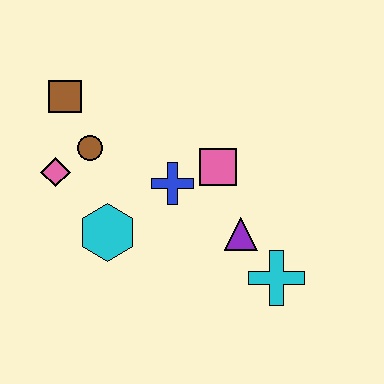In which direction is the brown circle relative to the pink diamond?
The brown circle is to the right of the pink diamond.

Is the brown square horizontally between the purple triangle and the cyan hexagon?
No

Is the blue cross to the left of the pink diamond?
No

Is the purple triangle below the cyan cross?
No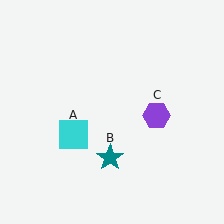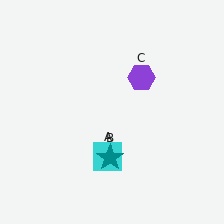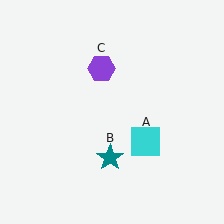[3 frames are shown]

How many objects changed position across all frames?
2 objects changed position: cyan square (object A), purple hexagon (object C).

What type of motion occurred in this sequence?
The cyan square (object A), purple hexagon (object C) rotated counterclockwise around the center of the scene.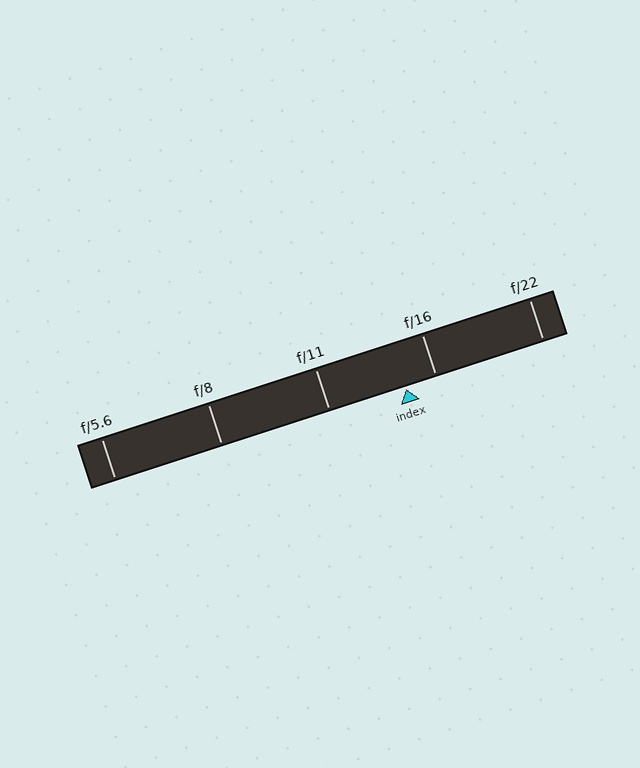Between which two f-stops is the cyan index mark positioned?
The index mark is between f/11 and f/16.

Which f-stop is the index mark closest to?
The index mark is closest to f/16.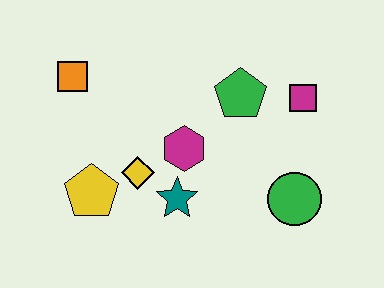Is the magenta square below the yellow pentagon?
No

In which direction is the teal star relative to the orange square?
The teal star is below the orange square.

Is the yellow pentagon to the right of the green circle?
No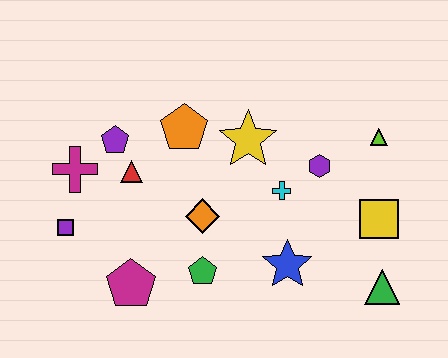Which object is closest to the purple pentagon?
The red triangle is closest to the purple pentagon.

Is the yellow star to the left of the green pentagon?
No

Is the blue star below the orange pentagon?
Yes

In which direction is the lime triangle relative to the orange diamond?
The lime triangle is to the right of the orange diamond.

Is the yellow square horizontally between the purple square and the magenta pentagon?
No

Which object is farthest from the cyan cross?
The purple square is farthest from the cyan cross.